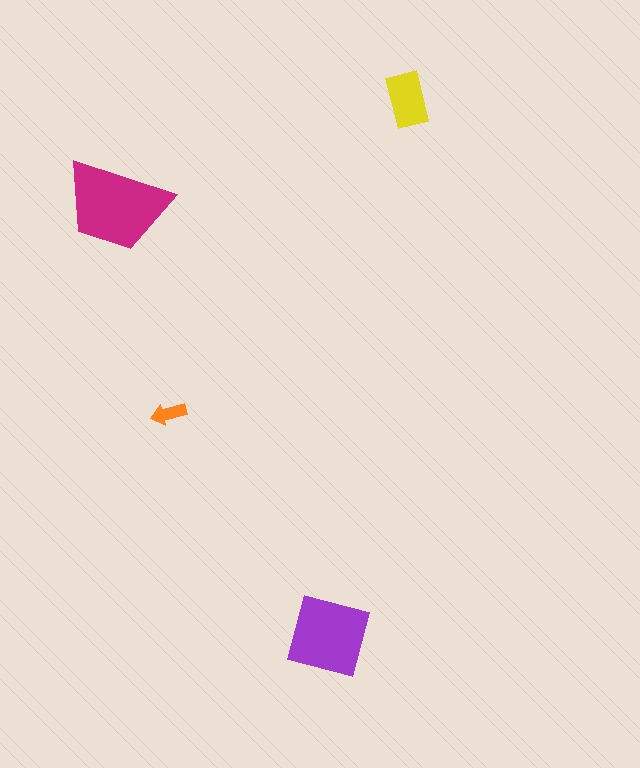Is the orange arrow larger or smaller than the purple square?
Smaller.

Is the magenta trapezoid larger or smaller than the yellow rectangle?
Larger.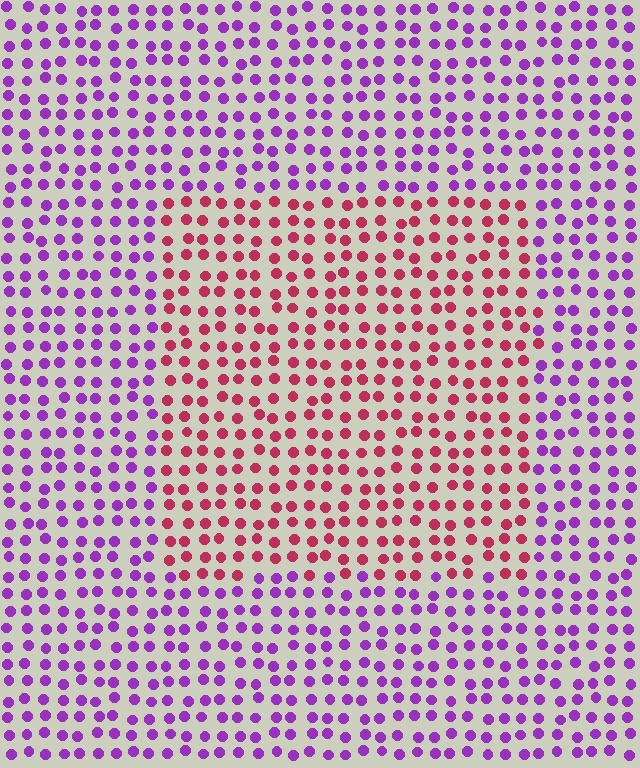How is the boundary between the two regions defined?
The boundary is defined purely by a slight shift in hue (about 57 degrees). Spacing, size, and orientation are identical on both sides.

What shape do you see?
I see a rectangle.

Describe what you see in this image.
The image is filled with small purple elements in a uniform arrangement. A rectangle-shaped region is visible where the elements are tinted to a slightly different hue, forming a subtle color boundary.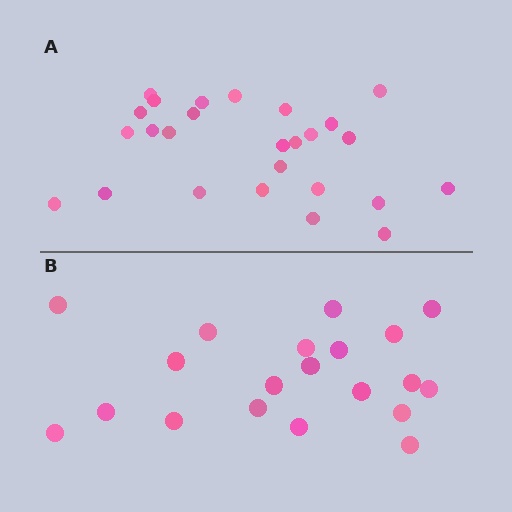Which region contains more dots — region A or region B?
Region A (the top region) has more dots.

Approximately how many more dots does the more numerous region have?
Region A has about 6 more dots than region B.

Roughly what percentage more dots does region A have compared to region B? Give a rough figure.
About 30% more.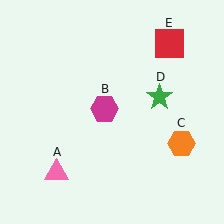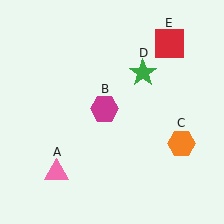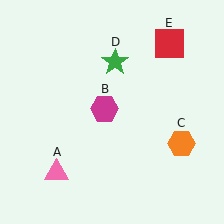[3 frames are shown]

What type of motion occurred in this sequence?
The green star (object D) rotated counterclockwise around the center of the scene.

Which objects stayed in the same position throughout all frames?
Pink triangle (object A) and magenta hexagon (object B) and orange hexagon (object C) and red square (object E) remained stationary.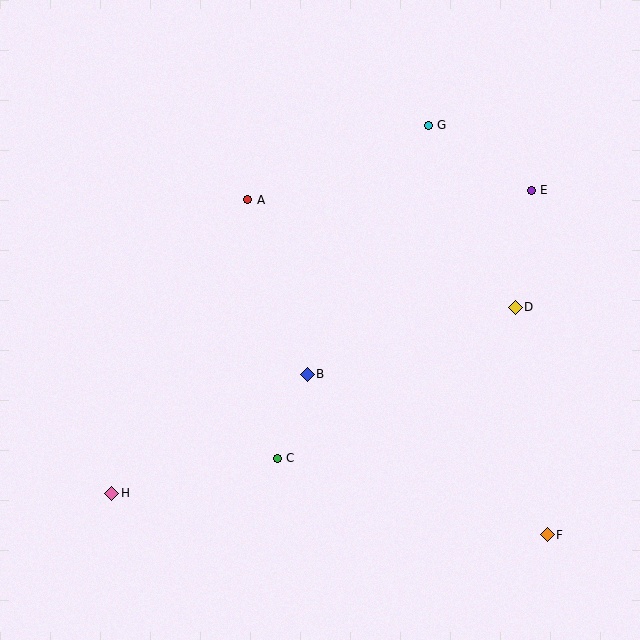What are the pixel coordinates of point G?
Point G is at (428, 125).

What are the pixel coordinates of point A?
Point A is at (248, 200).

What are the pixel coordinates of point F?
Point F is at (547, 535).